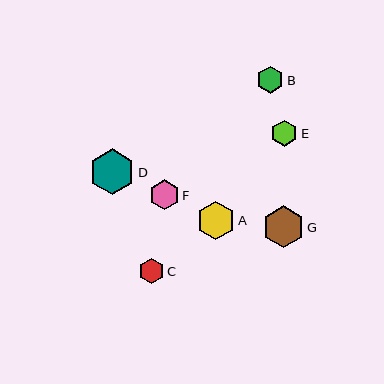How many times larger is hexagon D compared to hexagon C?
Hexagon D is approximately 1.8 times the size of hexagon C.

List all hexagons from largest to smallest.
From largest to smallest: D, G, A, F, B, E, C.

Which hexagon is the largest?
Hexagon D is the largest with a size of approximately 46 pixels.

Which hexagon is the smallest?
Hexagon C is the smallest with a size of approximately 25 pixels.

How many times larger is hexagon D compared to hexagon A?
Hexagon D is approximately 1.2 times the size of hexagon A.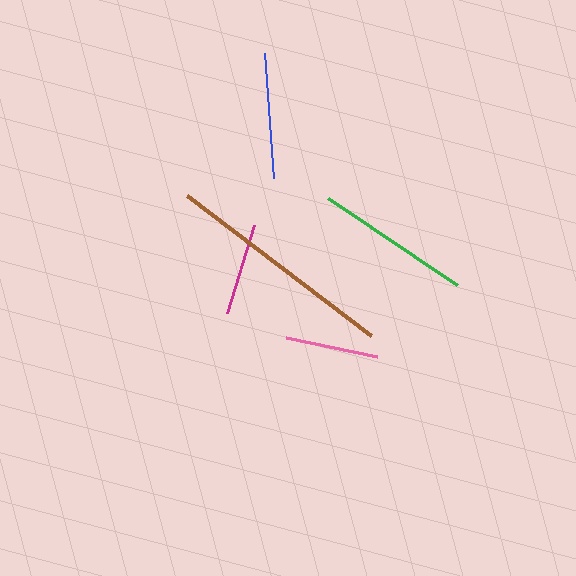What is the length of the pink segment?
The pink segment is approximately 93 pixels long.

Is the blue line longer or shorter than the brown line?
The brown line is longer than the blue line.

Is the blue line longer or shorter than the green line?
The green line is longer than the blue line.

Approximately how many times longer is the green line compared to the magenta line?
The green line is approximately 1.7 times the length of the magenta line.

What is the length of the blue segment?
The blue segment is approximately 125 pixels long.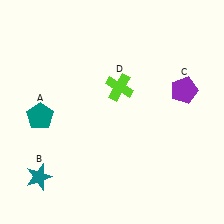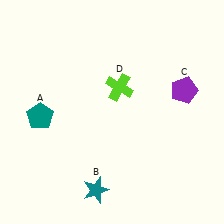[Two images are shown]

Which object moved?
The teal star (B) moved right.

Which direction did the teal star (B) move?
The teal star (B) moved right.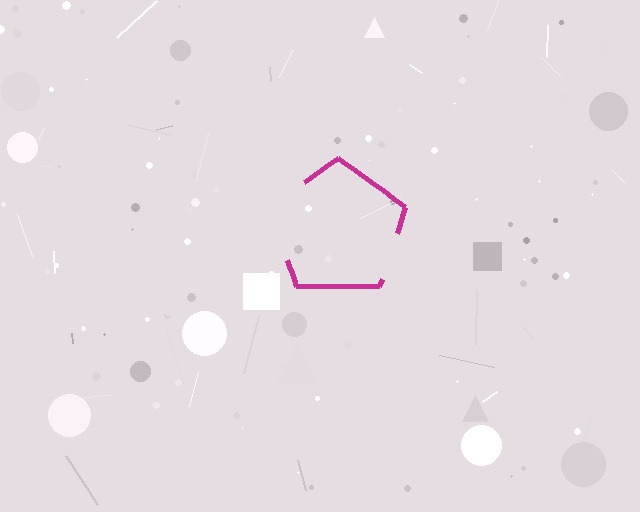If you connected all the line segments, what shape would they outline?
They would outline a pentagon.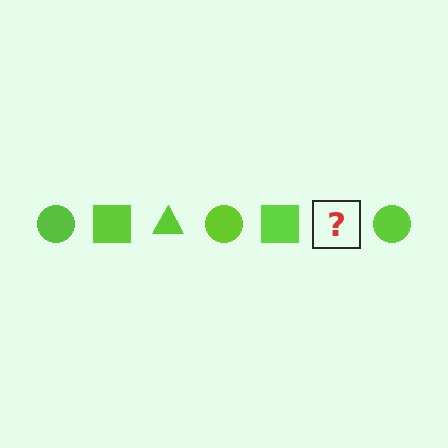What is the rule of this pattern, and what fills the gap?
The rule is that the pattern cycles through circle, square, triangle shapes in lime. The gap should be filled with a lime triangle.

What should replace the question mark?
The question mark should be replaced with a lime triangle.